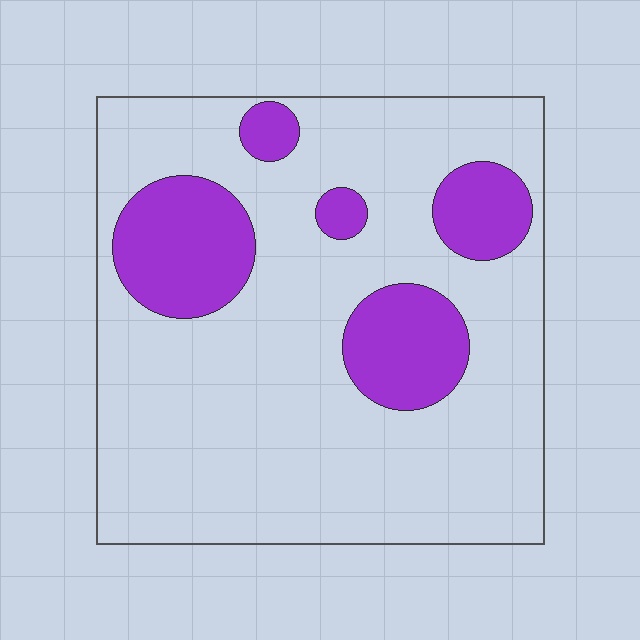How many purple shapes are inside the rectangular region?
5.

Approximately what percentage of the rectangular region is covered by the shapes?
Approximately 20%.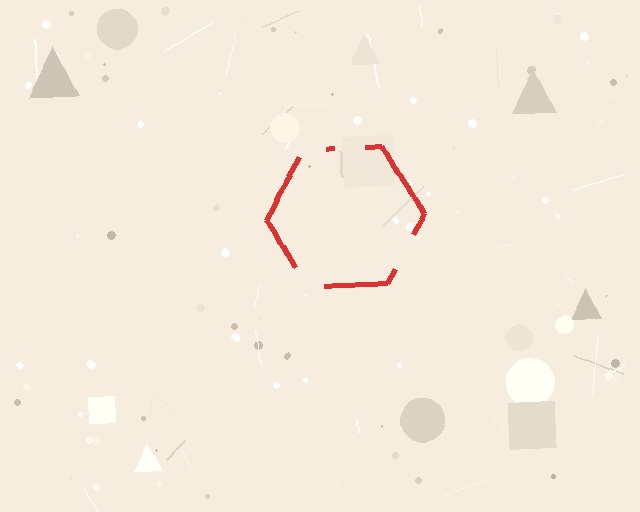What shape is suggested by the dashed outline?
The dashed outline suggests a hexagon.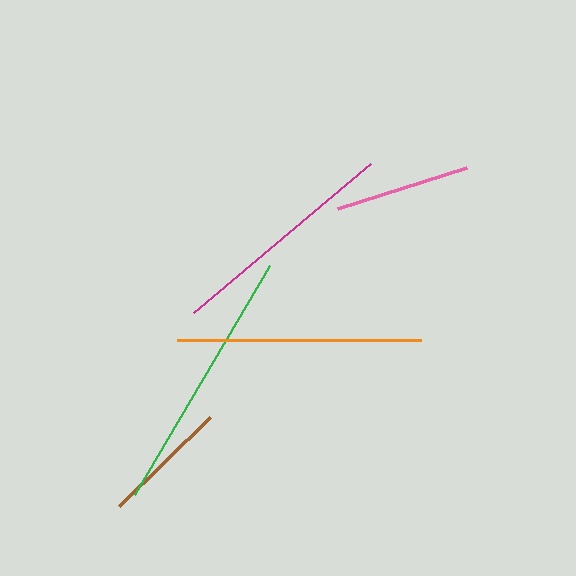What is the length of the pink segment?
The pink segment is approximately 136 pixels long.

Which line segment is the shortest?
The brown line is the shortest at approximately 127 pixels.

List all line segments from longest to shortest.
From longest to shortest: green, orange, magenta, pink, brown.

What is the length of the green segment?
The green segment is approximately 266 pixels long.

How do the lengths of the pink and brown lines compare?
The pink and brown lines are approximately the same length.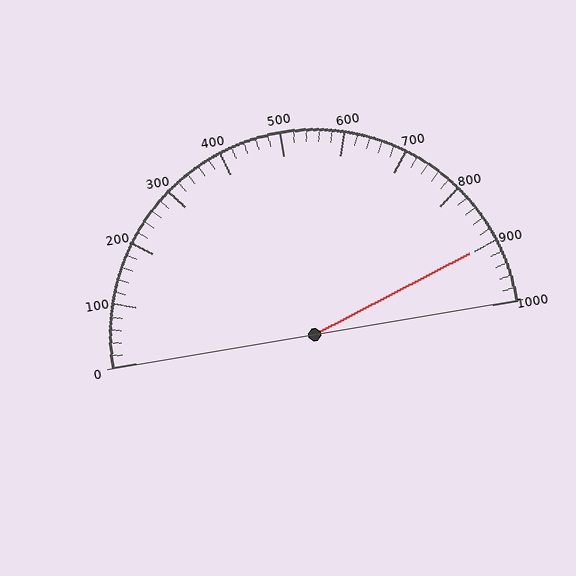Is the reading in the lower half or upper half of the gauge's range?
The reading is in the upper half of the range (0 to 1000).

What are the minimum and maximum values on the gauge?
The gauge ranges from 0 to 1000.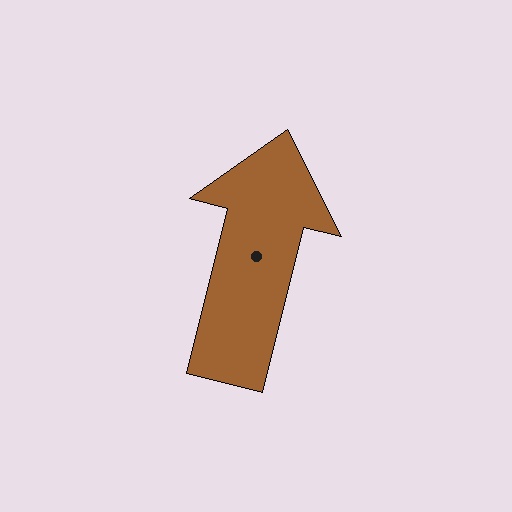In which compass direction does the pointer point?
North.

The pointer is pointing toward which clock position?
Roughly 12 o'clock.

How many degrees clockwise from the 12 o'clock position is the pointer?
Approximately 14 degrees.